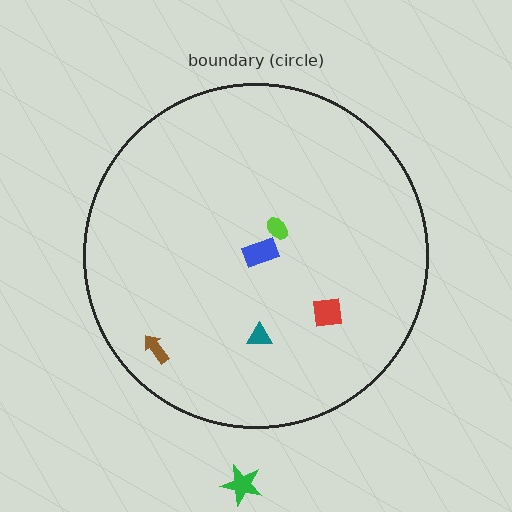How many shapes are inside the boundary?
5 inside, 1 outside.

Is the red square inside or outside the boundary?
Inside.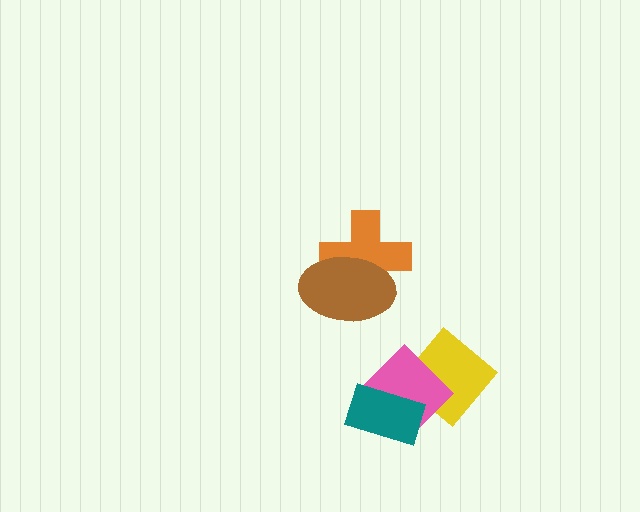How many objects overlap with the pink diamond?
2 objects overlap with the pink diamond.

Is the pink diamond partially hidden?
Yes, it is partially covered by another shape.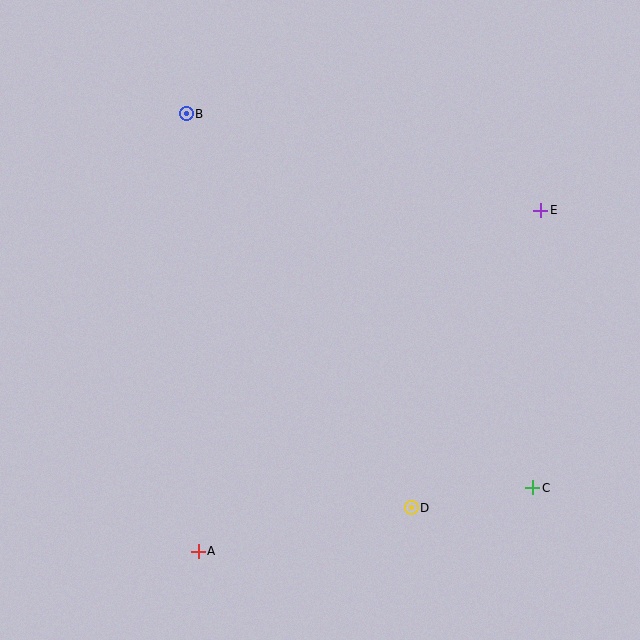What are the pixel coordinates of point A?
Point A is at (198, 551).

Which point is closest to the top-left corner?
Point B is closest to the top-left corner.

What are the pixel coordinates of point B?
Point B is at (186, 114).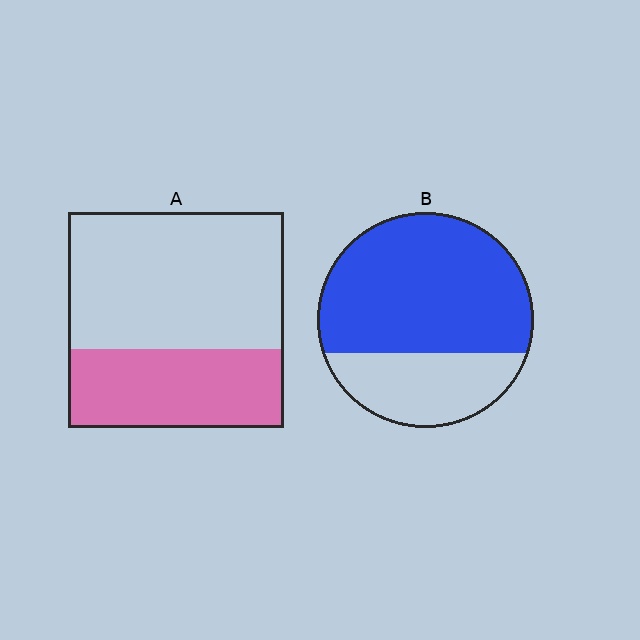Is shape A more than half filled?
No.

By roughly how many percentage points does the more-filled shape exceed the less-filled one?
By roughly 35 percentage points (B over A).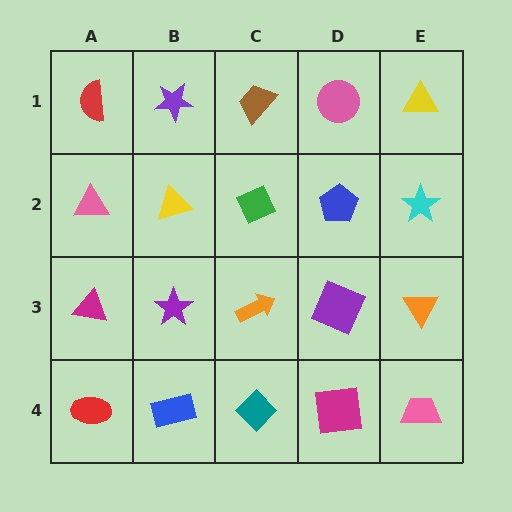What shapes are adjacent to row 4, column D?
A purple square (row 3, column D), a teal diamond (row 4, column C), a pink trapezoid (row 4, column E).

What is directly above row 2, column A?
A red semicircle.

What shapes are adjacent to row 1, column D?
A blue pentagon (row 2, column D), a brown trapezoid (row 1, column C), a yellow triangle (row 1, column E).